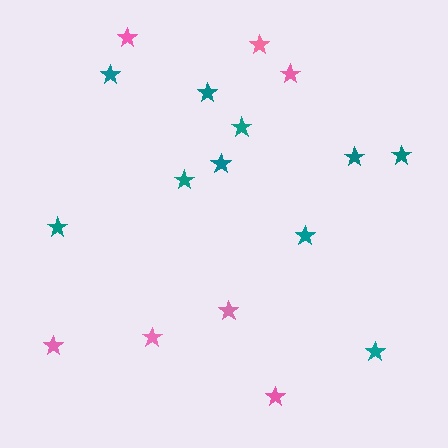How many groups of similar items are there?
There are 2 groups: one group of pink stars (7) and one group of teal stars (10).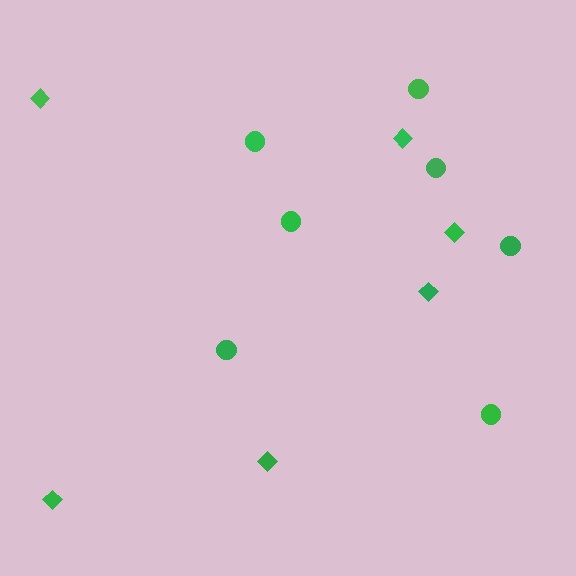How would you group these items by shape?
There are 2 groups: one group of circles (7) and one group of diamonds (6).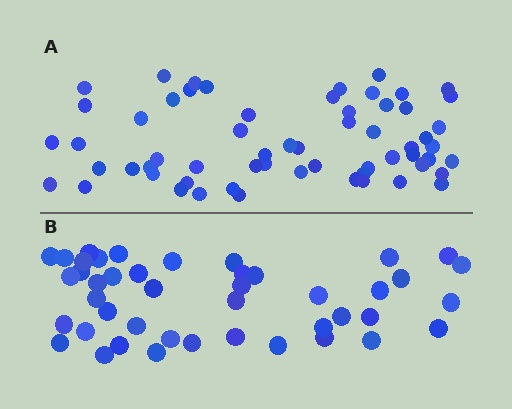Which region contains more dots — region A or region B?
Region A (the top region) has more dots.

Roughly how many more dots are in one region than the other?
Region A has approximately 15 more dots than region B.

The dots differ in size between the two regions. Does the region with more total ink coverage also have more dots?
No. Region B has more total ink coverage because its dots are larger, but region A actually contains more individual dots. Total area can be misleading — the number of items is what matters here.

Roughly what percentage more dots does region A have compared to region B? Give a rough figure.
About 35% more.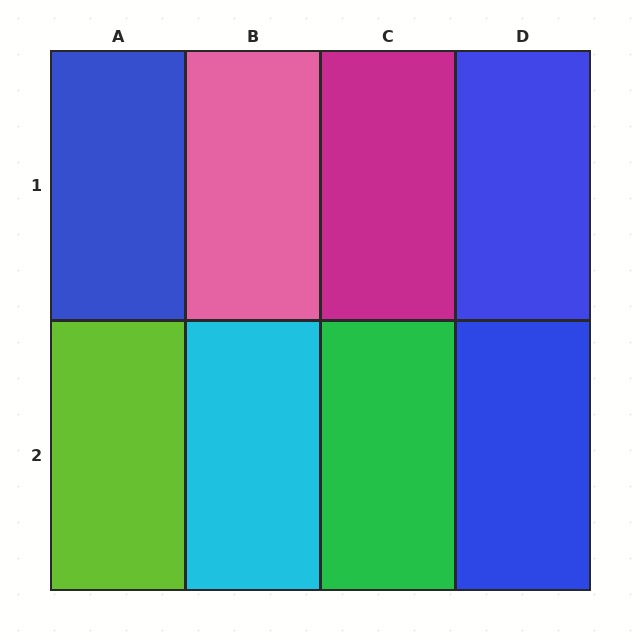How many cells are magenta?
1 cell is magenta.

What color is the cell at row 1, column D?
Blue.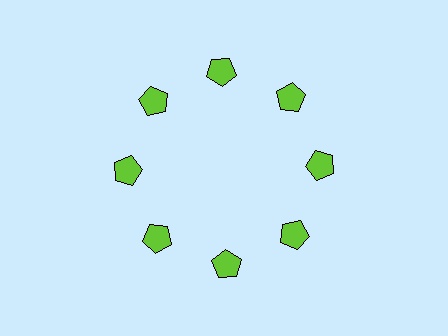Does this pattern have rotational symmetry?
Yes, this pattern has 8-fold rotational symmetry. It looks the same after rotating 45 degrees around the center.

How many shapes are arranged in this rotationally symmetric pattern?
There are 8 shapes, arranged in 8 groups of 1.